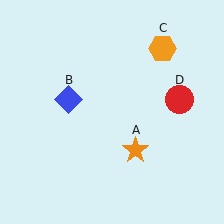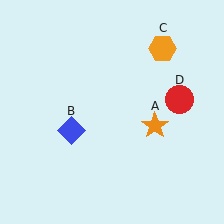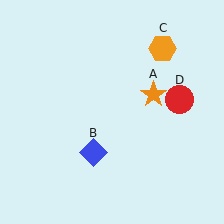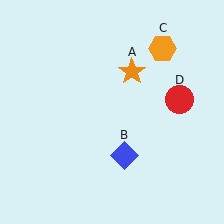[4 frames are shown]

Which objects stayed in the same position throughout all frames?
Orange hexagon (object C) and red circle (object D) remained stationary.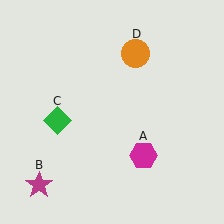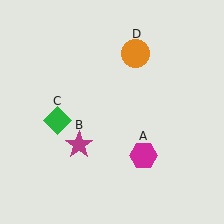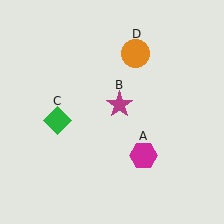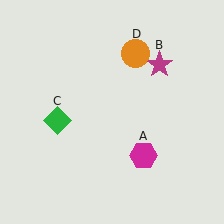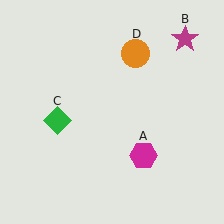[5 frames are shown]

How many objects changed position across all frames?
1 object changed position: magenta star (object B).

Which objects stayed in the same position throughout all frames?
Magenta hexagon (object A) and green diamond (object C) and orange circle (object D) remained stationary.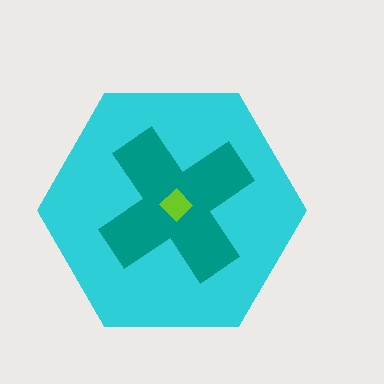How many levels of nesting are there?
3.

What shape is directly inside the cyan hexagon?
The teal cross.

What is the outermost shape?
The cyan hexagon.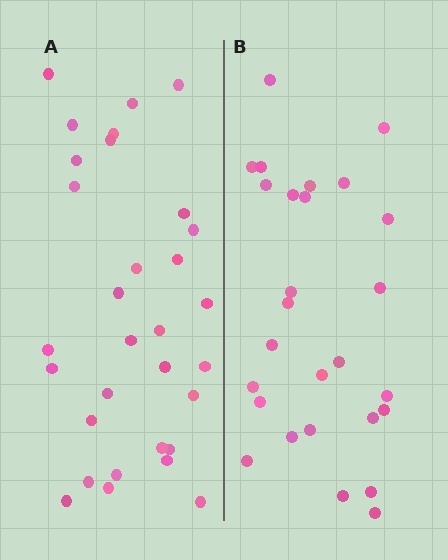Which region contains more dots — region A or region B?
Region A (the left region) has more dots.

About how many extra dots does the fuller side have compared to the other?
Region A has about 4 more dots than region B.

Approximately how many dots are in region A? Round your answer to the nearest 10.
About 30 dots. (The exact count is 31, which rounds to 30.)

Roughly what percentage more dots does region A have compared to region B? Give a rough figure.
About 15% more.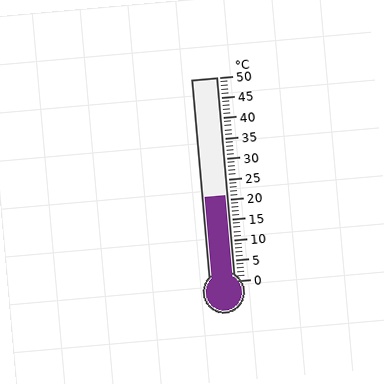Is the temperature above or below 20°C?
The temperature is above 20°C.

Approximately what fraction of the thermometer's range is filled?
The thermometer is filled to approximately 40% of its range.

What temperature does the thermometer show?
The thermometer shows approximately 21°C.